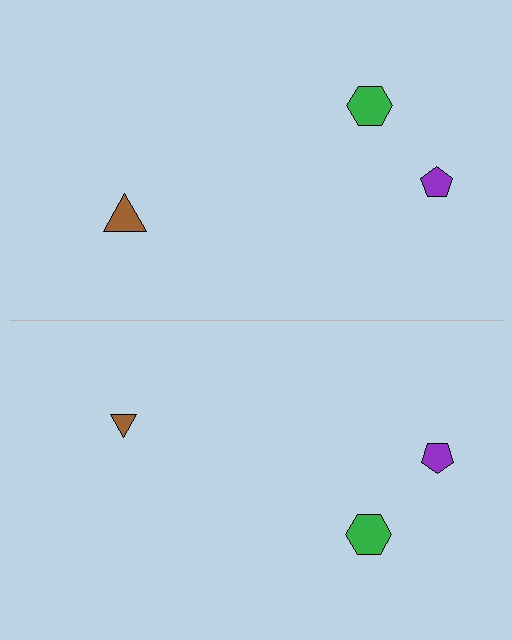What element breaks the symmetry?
The brown triangle on the bottom side has a different size than its mirror counterpart.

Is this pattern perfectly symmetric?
No, the pattern is not perfectly symmetric. The brown triangle on the bottom side has a different size than its mirror counterpart.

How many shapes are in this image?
There are 6 shapes in this image.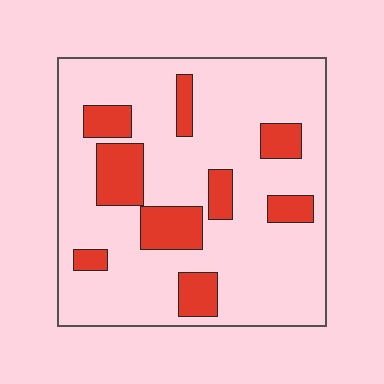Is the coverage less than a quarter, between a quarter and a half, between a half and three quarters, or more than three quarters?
Less than a quarter.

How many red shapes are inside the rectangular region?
9.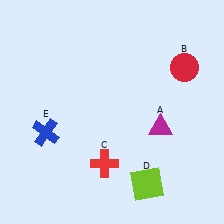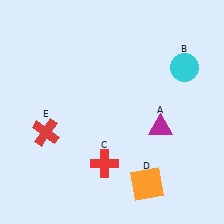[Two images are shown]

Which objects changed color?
B changed from red to cyan. D changed from lime to orange. E changed from blue to red.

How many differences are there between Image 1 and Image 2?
There are 3 differences between the two images.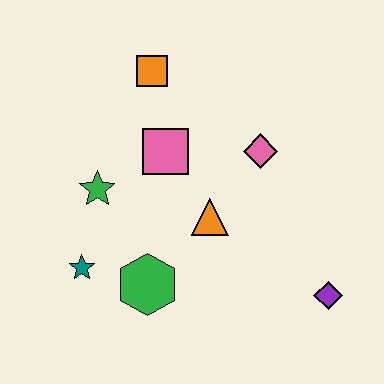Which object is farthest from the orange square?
The purple diamond is farthest from the orange square.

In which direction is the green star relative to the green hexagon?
The green star is above the green hexagon.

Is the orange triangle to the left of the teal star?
No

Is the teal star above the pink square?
No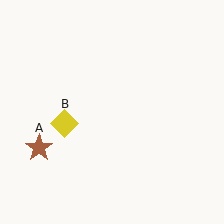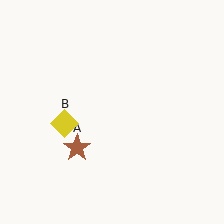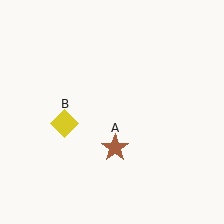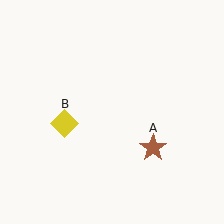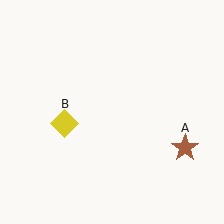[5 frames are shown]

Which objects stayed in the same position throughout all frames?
Yellow diamond (object B) remained stationary.